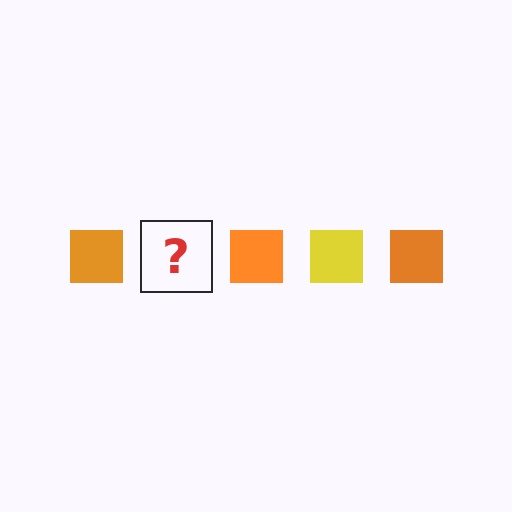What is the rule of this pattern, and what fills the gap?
The rule is that the pattern cycles through orange, yellow squares. The gap should be filled with a yellow square.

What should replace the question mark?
The question mark should be replaced with a yellow square.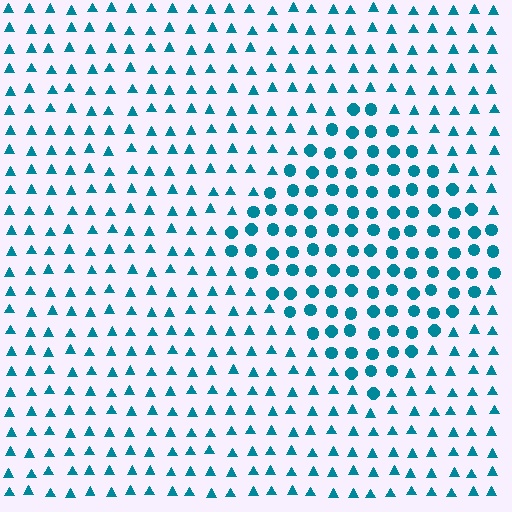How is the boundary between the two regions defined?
The boundary is defined by a change in element shape: circles inside vs. triangles outside. All elements share the same color and spacing.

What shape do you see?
I see a diamond.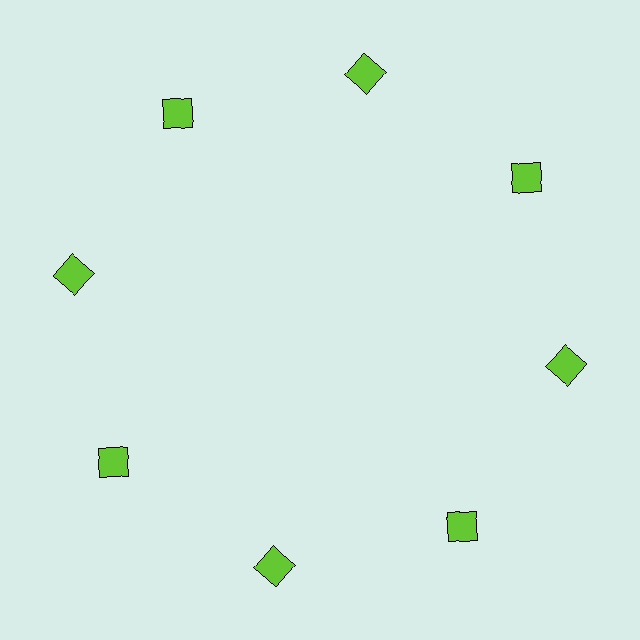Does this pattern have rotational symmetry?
Yes, this pattern has 8-fold rotational symmetry. It looks the same after rotating 45 degrees around the center.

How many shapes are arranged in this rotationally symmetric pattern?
There are 8 shapes, arranged in 8 groups of 1.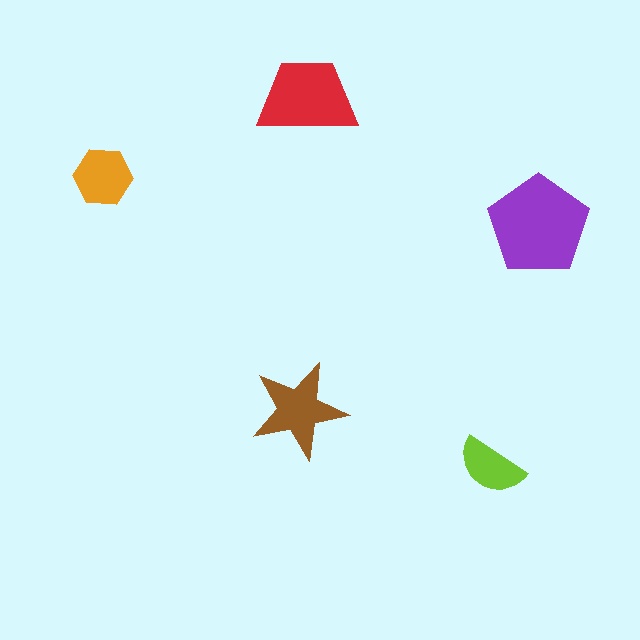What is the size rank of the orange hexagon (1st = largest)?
4th.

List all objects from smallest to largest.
The lime semicircle, the orange hexagon, the brown star, the red trapezoid, the purple pentagon.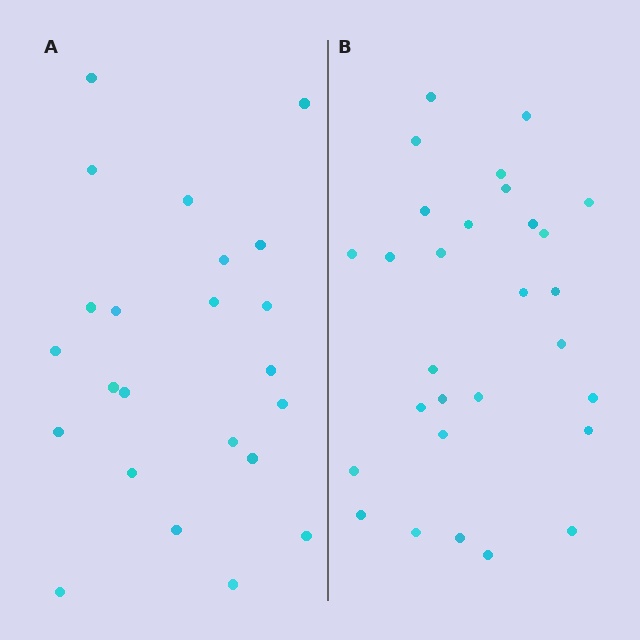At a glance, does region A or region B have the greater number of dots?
Region B (the right region) has more dots.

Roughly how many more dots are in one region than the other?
Region B has about 6 more dots than region A.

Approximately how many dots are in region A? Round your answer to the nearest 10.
About 20 dots. (The exact count is 23, which rounds to 20.)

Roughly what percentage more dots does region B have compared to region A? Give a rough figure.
About 25% more.